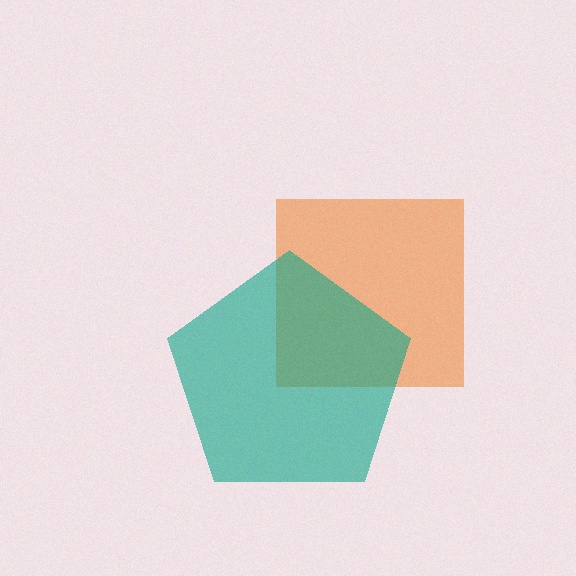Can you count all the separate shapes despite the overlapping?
Yes, there are 2 separate shapes.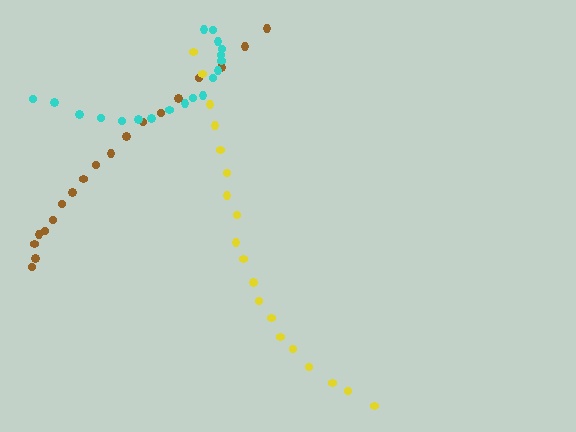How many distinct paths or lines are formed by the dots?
There are 3 distinct paths.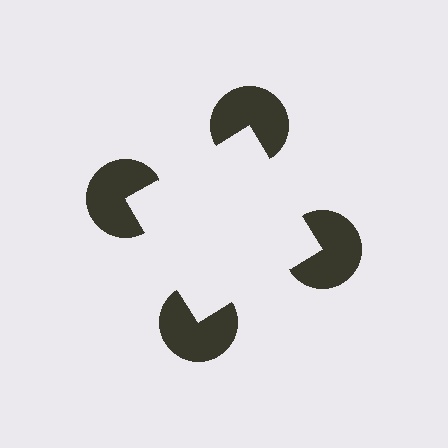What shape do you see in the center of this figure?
An illusory square — its edges are inferred from the aligned wedge cuts in the pac-man discs, not physically drawn.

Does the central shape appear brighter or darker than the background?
It typically appears slightly brighter than the background, even though no actual brightness change is drawn.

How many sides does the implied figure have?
4 sides.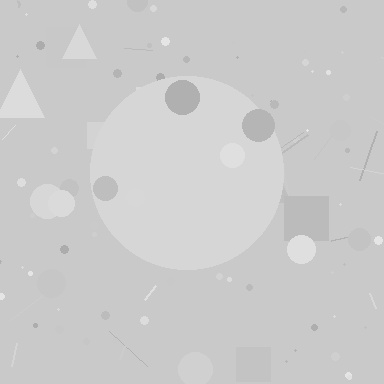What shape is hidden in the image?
A circle is hidden in the image.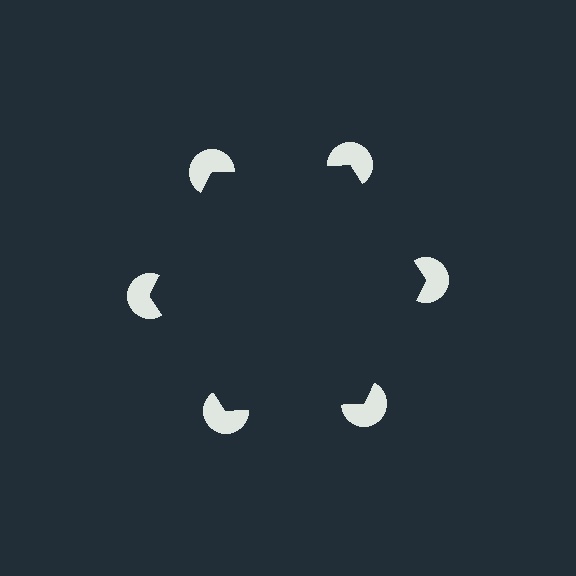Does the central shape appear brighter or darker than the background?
It typically appears slightly darker than the background, even though no actual brightness change is drawn.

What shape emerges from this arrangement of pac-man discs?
An illusory hexagon — its edges are inferred from the aligned wedge cuts in the pac-man discs, not physically drawn.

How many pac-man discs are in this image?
There are 6 — one at each vertex of the illusory hexagon.